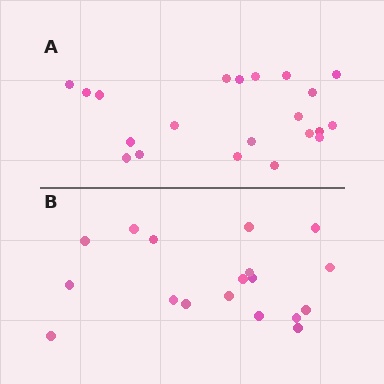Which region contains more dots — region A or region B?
Region A (the top region) has more dots.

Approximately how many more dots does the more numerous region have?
Region A has just a few more — roughly 2 or 3 more dots than region B.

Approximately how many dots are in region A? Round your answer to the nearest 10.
About 20 dots. (The exact count is 21, which rounds to 20.)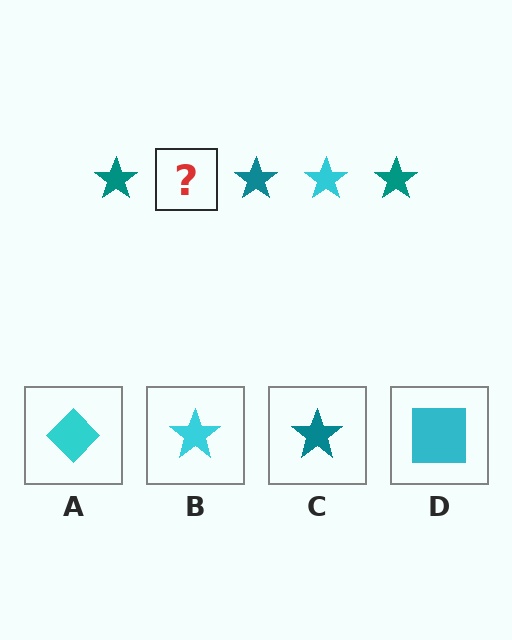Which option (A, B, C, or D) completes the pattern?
B.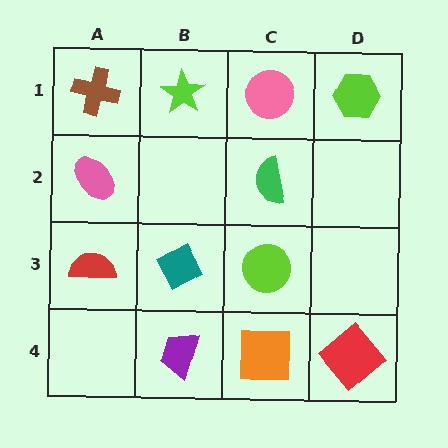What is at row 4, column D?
A red diamond.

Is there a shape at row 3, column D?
No, that cell is empty.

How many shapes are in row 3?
3 shapes.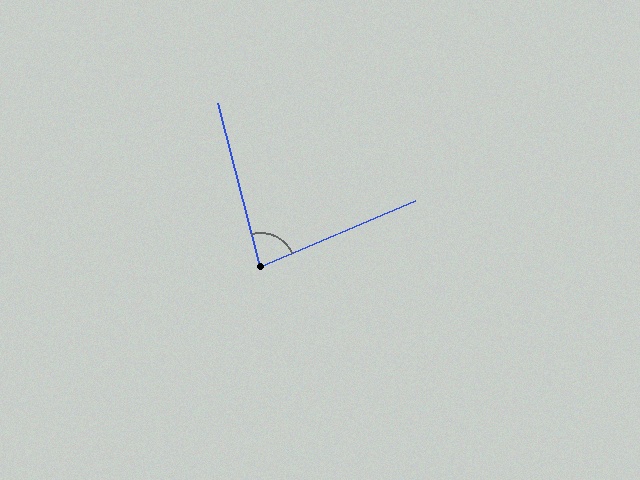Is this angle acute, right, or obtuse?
It is acute.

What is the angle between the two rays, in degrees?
Approximately 81 degrees.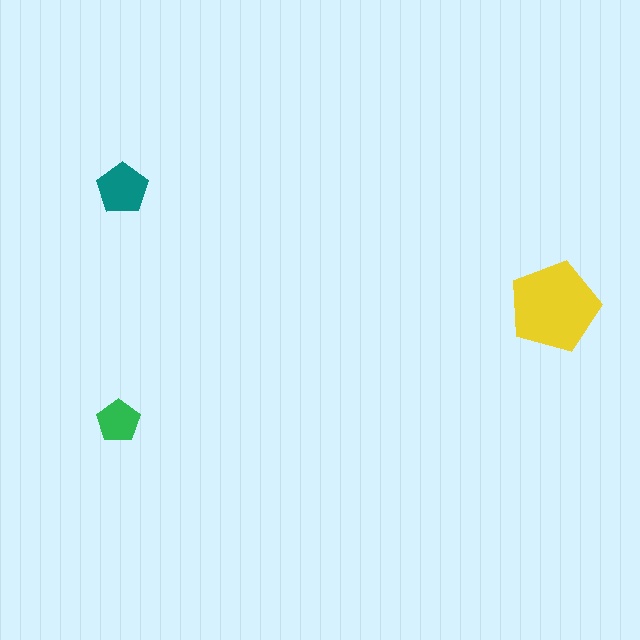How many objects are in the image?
There are 3 objects in the image.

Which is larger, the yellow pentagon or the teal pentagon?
The yellow one.